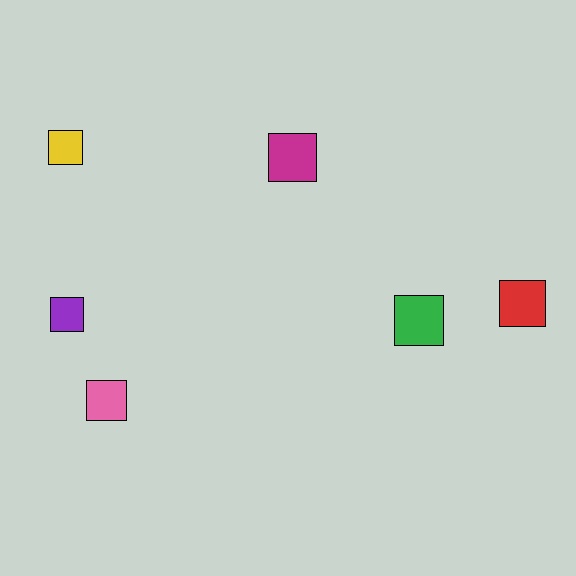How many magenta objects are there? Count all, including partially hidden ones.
There is 1 magenta object.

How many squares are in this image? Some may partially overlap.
There are 6 squares.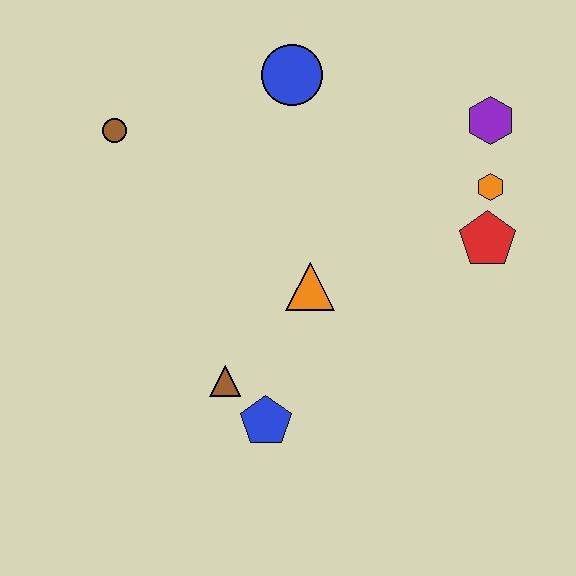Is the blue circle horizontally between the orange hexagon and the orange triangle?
No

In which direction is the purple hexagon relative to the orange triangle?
The purple hexagon is to the right of the orange triangle.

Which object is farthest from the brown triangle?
The purple hexagon is farthest from the brown triangle.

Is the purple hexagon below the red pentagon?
No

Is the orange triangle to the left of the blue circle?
No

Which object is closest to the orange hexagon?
The red pentagon is closest to the orange hexagon.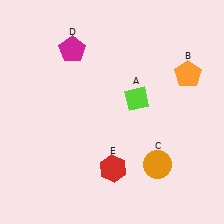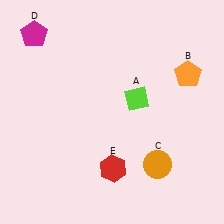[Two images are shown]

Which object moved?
The magenta pentagon (D) moved left.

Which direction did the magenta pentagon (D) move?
The magenta pentagon (D) moved left.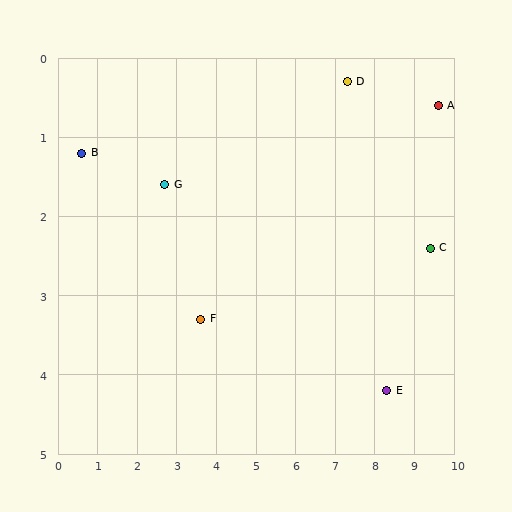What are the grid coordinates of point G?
Point G is at approximately (2.7, 1.6).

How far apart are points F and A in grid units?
Points F and A are about 6.6 grid units apart.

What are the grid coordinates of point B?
Point B is at approximately (0.6, 1.2).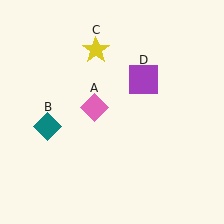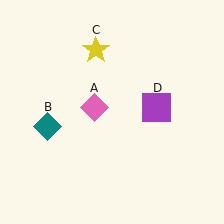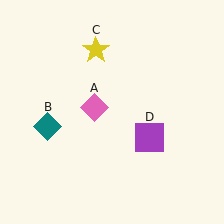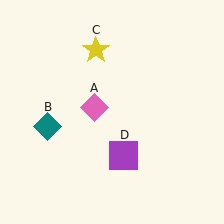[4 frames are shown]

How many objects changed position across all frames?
1 object changed position: purple square (object D).